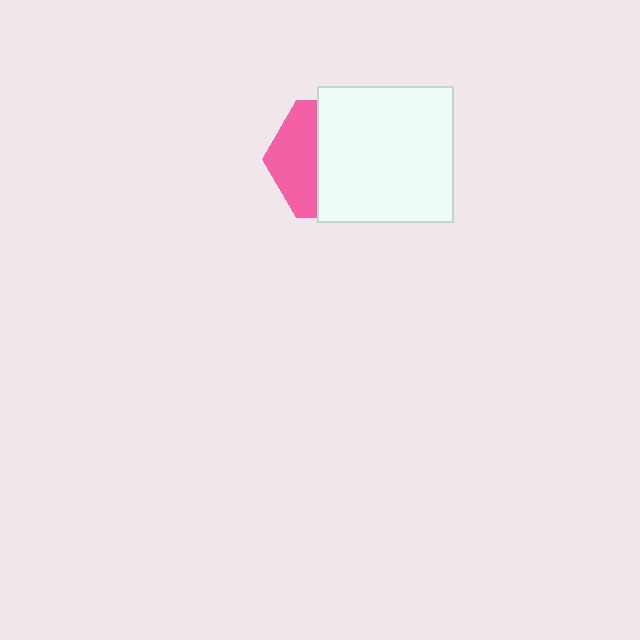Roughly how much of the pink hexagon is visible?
A small part of it is visible (roughly 38%).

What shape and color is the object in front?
The object in front is a white square.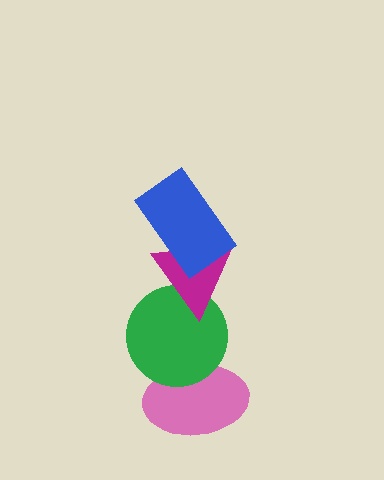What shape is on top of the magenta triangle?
The blue rectangle is on top of the magenta triangle.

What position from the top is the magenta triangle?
The magenta triangle is 2nd from the top.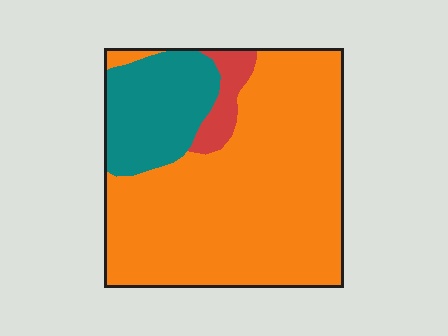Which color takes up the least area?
Red, at roughly 5%.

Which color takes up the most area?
Orange, at roughly 75%.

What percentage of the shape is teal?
Teal covers around 20% of the shape.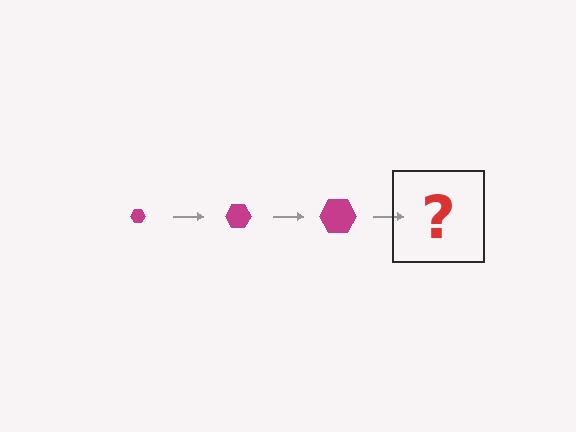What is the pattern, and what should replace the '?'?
The pattern is that the hexagon gets progressively larger each step. The '?' should be a magenta hexagon, larger than the previous one.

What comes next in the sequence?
The next element should be a magenta hexagon, larger than the previous one.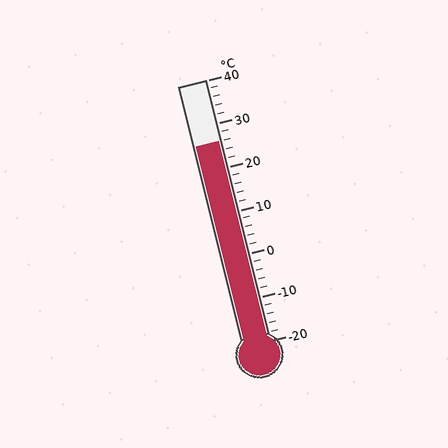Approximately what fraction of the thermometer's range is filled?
The thermometer is filled to approximately 75% of its range.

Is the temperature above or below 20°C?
The temperature is above 20°C.